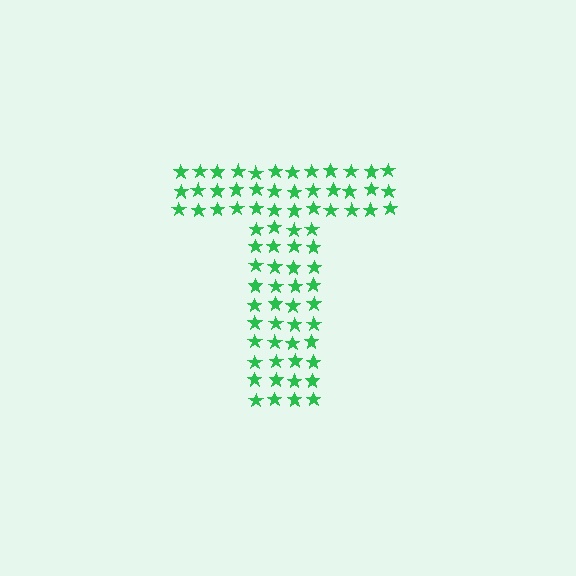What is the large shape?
The large shape is the letter T.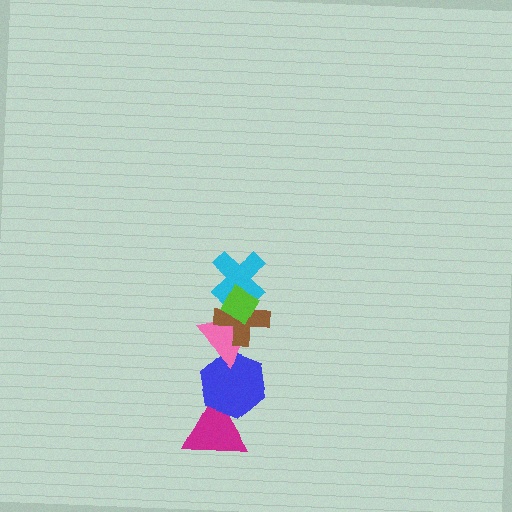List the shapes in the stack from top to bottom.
From top to bottom: the lime diamond, the cyan cross, the brown cross, the pink triangle, the blue hexagon, the magenta triangle.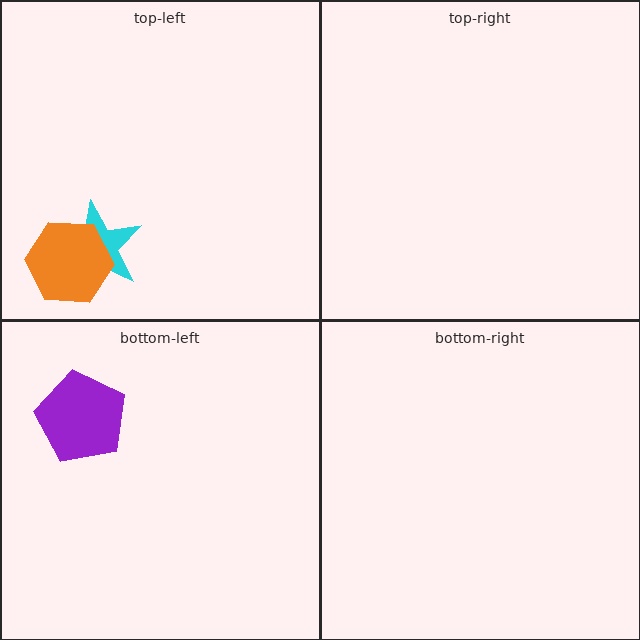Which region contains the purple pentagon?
The bottom-left region.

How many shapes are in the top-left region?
2.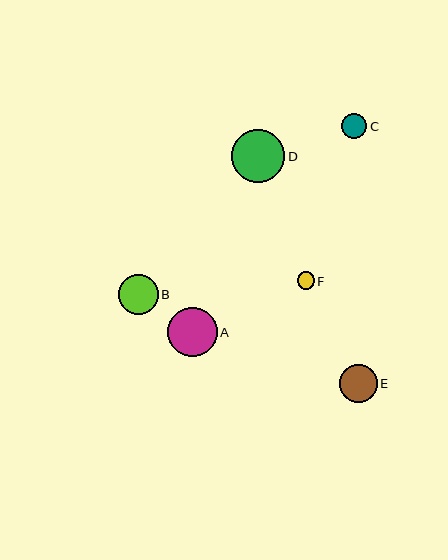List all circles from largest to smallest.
From largest to smallest: D, A, B, E, C, F.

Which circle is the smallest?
Circle F is the smallest with a size of approximately 17 pixels.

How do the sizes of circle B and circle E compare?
Circle B and circle E are approximately the same size.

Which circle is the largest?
Circle D is the largest with a size of approximately 53 pixels.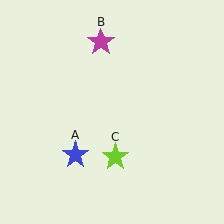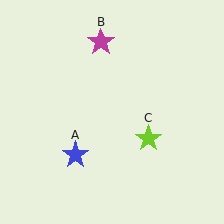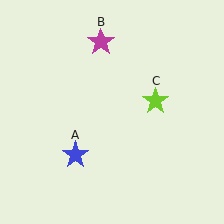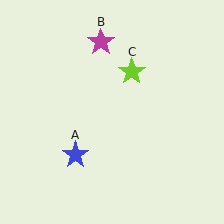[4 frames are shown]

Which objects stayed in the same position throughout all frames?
Blue star (object A) and magenta star (object B) remained stationary.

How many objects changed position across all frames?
1 object changed position: lime star (object C).